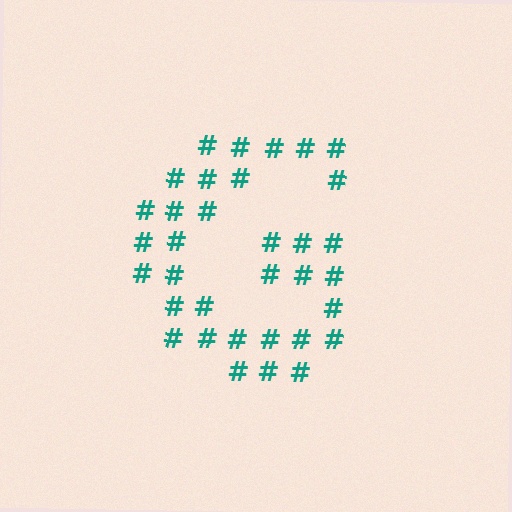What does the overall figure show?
The overall figure shows the letter G.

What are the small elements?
The small elements are hash symbols.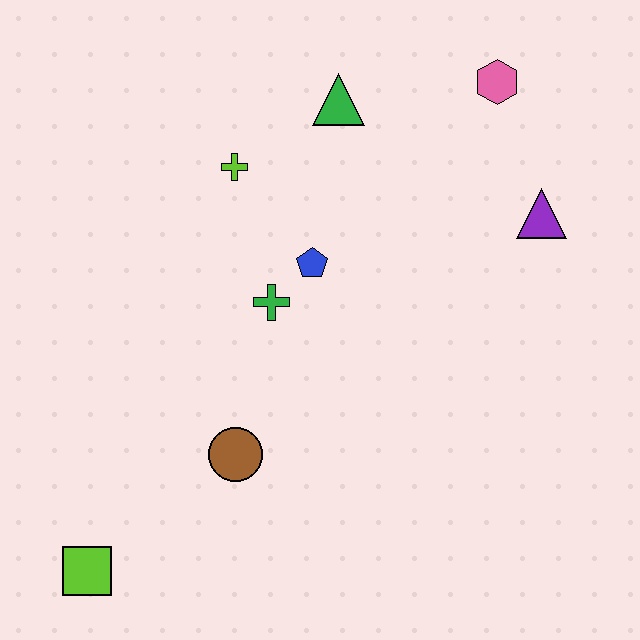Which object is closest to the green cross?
The blue pentagon is closest to the green cross.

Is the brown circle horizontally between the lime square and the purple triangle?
Yes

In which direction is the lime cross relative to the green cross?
The lime cross is above the green cross.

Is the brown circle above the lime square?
Yes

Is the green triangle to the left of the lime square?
No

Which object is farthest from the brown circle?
The pink hexagon is farthest from the brown circle.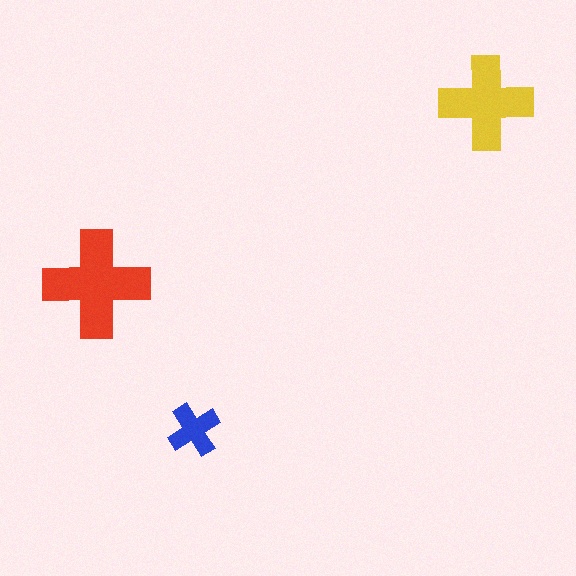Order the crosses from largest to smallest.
the red one, the yellow one, the blue one.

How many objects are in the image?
There are 3 objects in the image.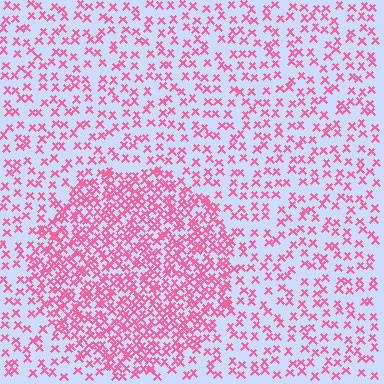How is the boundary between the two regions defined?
The boundary is defined by a change in element density (approximately 2.3x ratio). All elements are the same color, size, and shape.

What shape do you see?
I see a circle.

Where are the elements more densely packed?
The elements are more densely packed inside the circle boundary.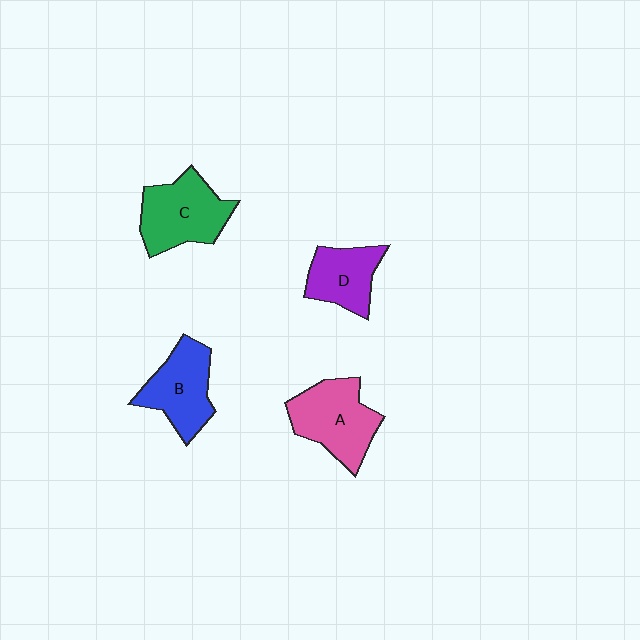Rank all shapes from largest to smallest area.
From largest to smallest: A (pink), C (green), B (blue), D (purple).